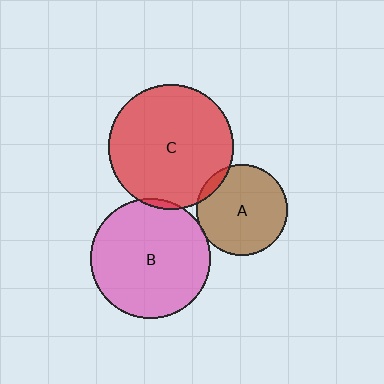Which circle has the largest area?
Circle C (red).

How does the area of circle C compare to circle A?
Approximately 1.9 times.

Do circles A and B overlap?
Yes.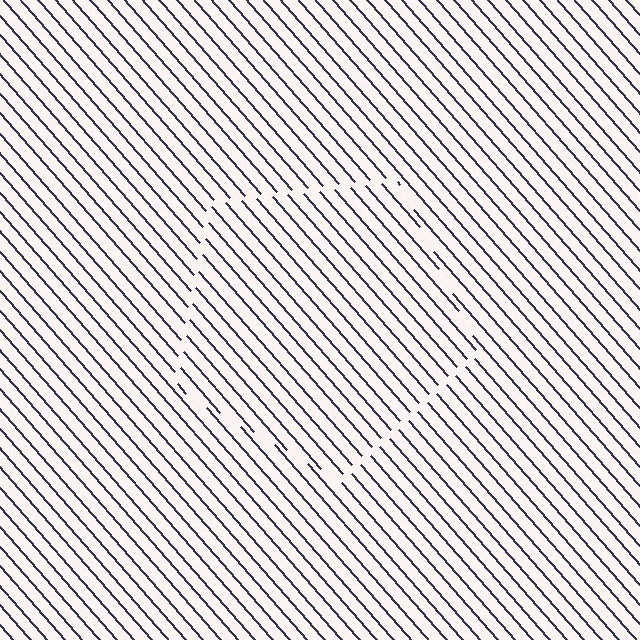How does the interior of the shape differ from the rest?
The interior of the shape contains the same grating, shifted by half a period — the contour is defined by the phase discontinuity where line-ends from the inner and outer gratings abut.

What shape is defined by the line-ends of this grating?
An illusory pentagon. The interior of the shape contains the same grating, shifted by half a period — the contour is defined by the phase discontinuity where line-ends from the inner and outer gratings abut.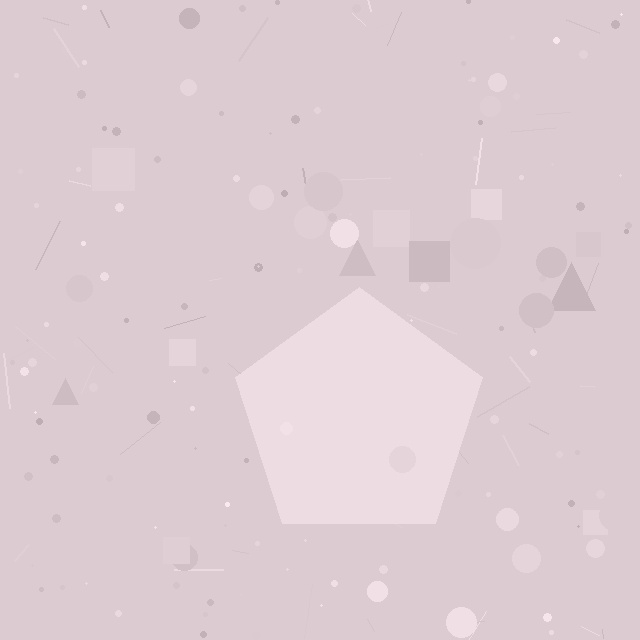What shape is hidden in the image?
A pentagon is hidden in the image.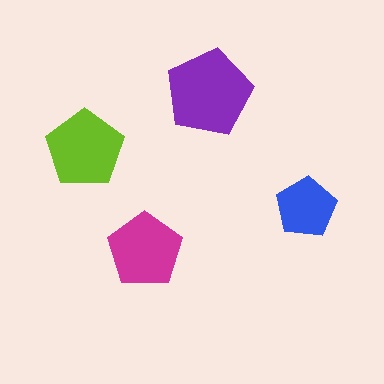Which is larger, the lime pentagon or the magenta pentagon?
The lime one.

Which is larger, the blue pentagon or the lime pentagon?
The lime one.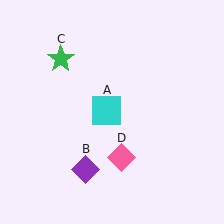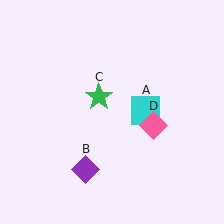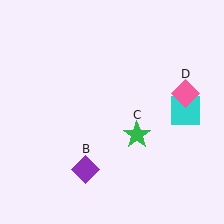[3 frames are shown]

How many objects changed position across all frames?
3 objects changed position: cyan square (object A), green star (object C), pink diamond (object D).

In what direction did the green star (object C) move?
The green star (object C) moved down and to the right.